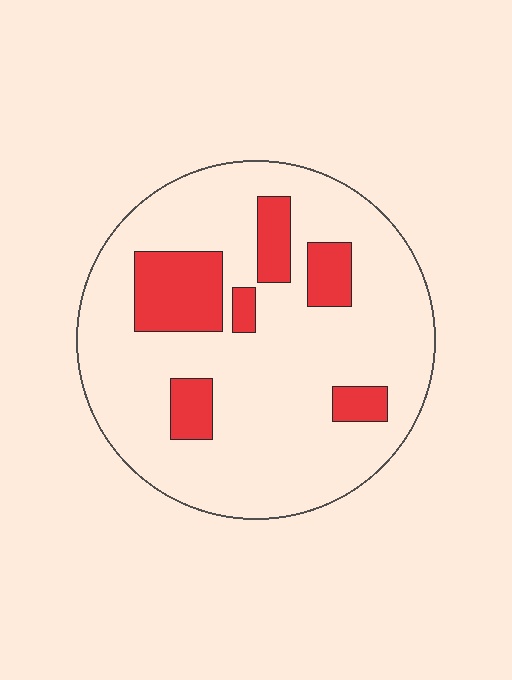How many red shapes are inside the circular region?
6.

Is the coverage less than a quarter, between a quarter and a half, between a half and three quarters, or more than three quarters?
Less than a quarter.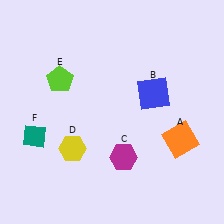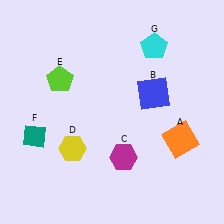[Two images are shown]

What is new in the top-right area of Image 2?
A cyan pentagon (G) was added in the top-right area of Image 2.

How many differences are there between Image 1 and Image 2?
There is 1 difference between the two images.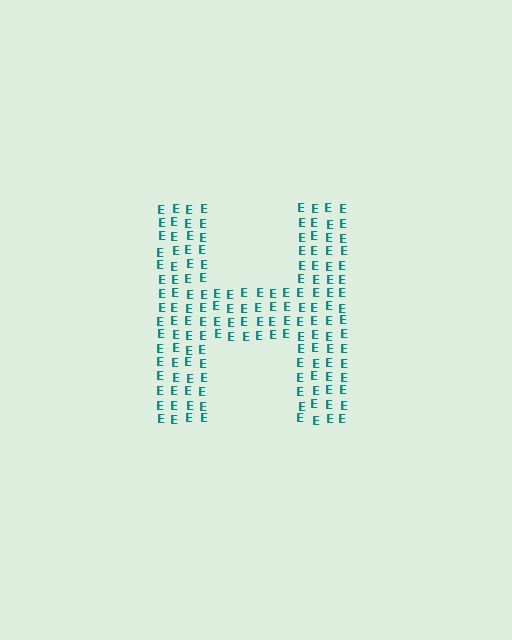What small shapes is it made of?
It is made of small letter E's.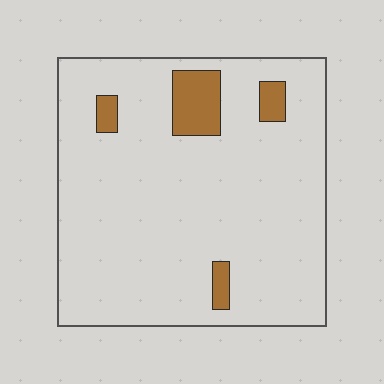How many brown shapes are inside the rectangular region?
4.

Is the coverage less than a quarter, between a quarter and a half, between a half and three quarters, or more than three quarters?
Less than a quarter.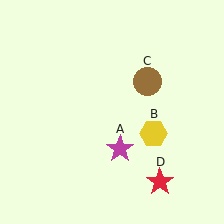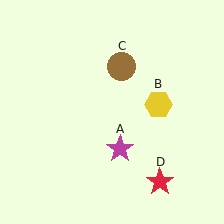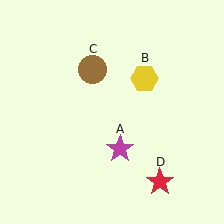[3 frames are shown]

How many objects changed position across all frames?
2 objects changed position: yellow hexagon (object B), brown circle (object C).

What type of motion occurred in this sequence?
The yellow hexagon (object B), brown circle (object C) rotated counterclockwise around the center of the scene.